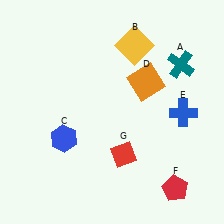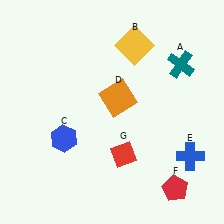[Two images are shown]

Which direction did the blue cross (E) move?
The blue cross (E) moved down.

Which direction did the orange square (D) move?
The orange square (D) moved left.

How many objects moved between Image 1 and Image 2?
2 objects moved between the two images.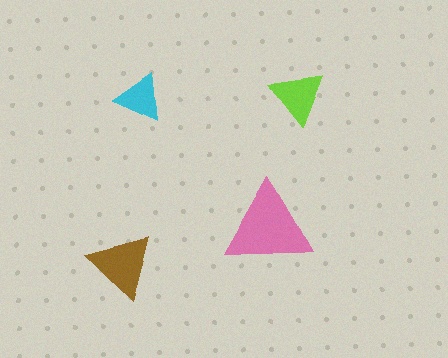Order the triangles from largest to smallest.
the pink one, the brown one, the lime one, the cyan one.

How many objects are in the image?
There are 4 objects in the image.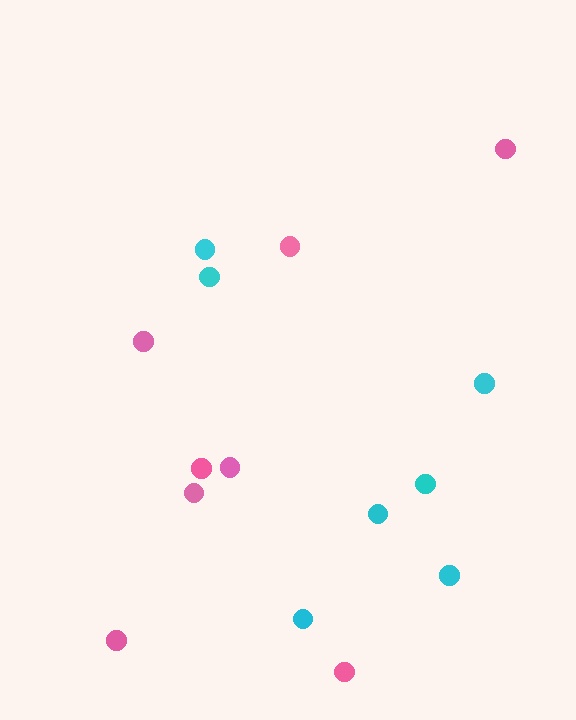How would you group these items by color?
There are 2 groups: one group of cyan circles (7) and one group of pink circles (8).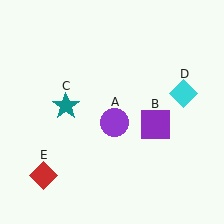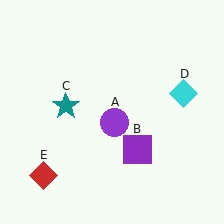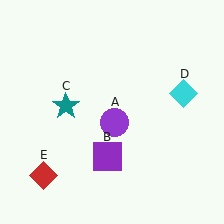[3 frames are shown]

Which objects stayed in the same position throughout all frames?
Purple circle (object A) and teal star (object C) and cyan diamond (object D) and red diamond (object E) remained stationary.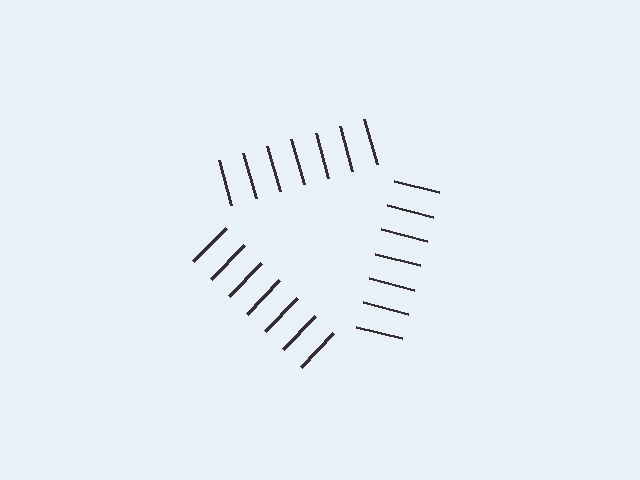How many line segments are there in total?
21 — 7 along each of the 3 edges.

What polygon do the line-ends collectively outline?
An illusory triangle — the line segments terminate on its edges but no continuous stroke is drawn.